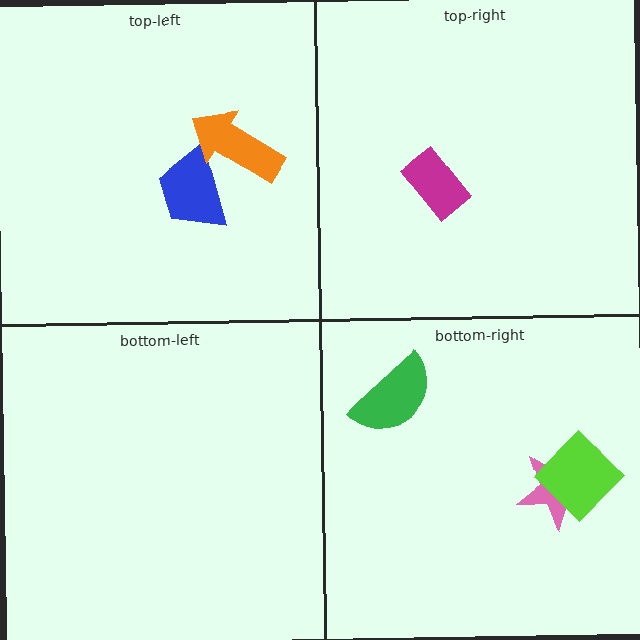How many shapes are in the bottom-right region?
3.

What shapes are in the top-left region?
The blue trapezoid, the orange arrow.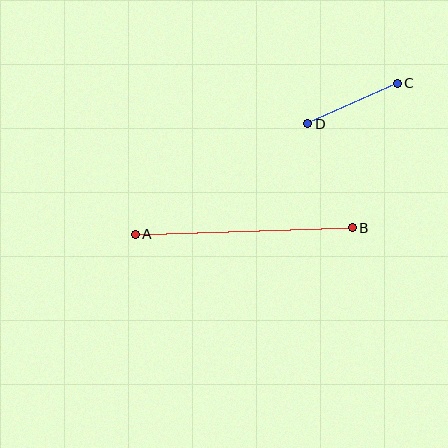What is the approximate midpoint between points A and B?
The midpoint is at approximately (244, 231) pixels.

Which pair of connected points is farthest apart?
Points A and B are farthest apart.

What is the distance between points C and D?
The distance is approximately 98 pixels.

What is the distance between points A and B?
The distance is approximately 217 pixels.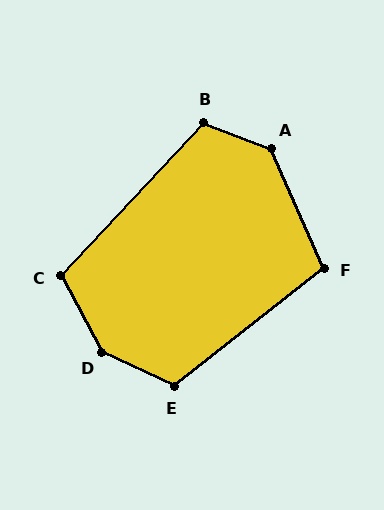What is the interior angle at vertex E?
Approximately 117 degrees (obtuse).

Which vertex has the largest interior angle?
D, at approximately 143 degrees.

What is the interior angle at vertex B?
Approximately 112 degrees (obtuse).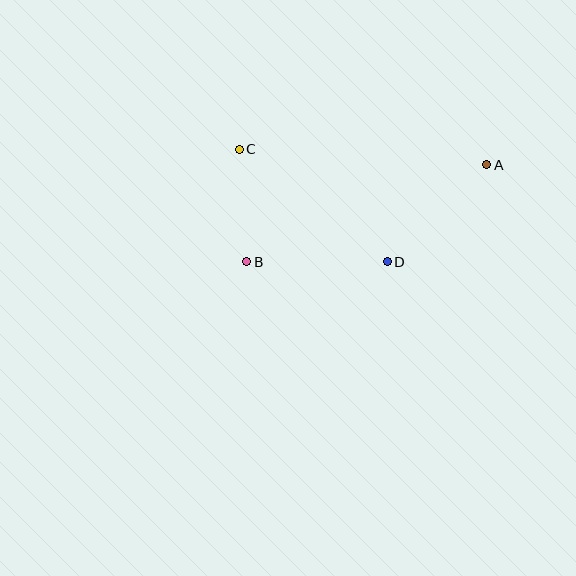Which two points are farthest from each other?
Points A and B are farthest from each other.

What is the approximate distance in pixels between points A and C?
The distance between A and C is approximately 248 pixels.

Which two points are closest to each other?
Points B and C are closest to each other.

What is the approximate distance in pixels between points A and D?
The distance between A and D is approximately 139 pixels.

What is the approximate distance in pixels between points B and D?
The distance between B and D is approximately 141 pixels.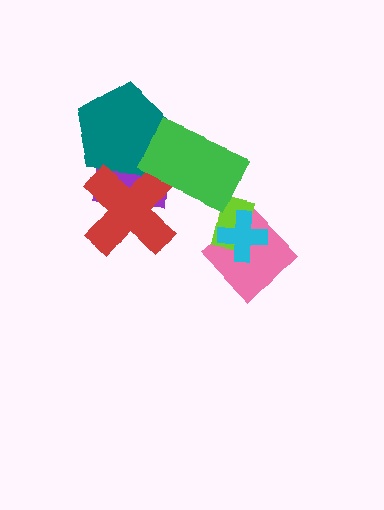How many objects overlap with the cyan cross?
2 objects overlap with the cyan cross.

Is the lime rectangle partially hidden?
Yes, it is partially covered by another shape.